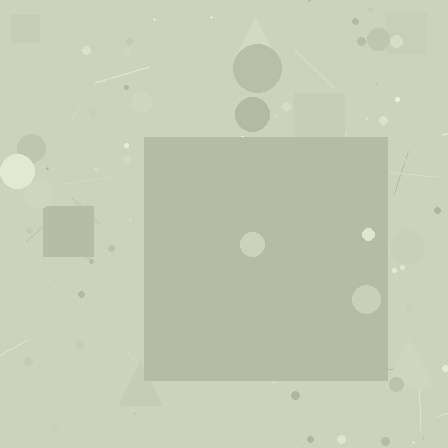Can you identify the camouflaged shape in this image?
The camouflaged shape is a square.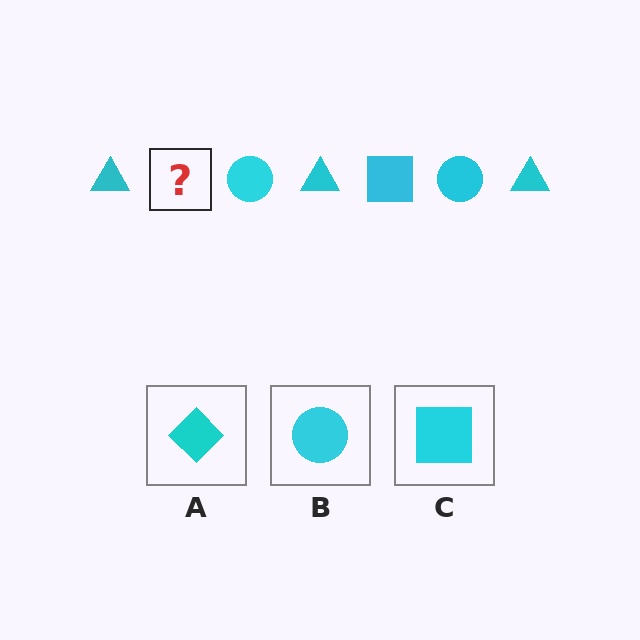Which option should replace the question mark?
Option C.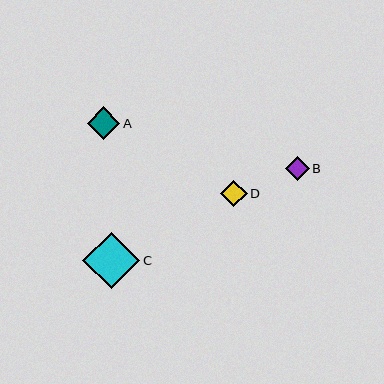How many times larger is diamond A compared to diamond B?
Diamond A is approximately 1.4 times the size of diamond B.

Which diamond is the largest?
Diamond C is the largest with a size of approximately 57 pixels.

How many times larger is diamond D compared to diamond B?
Diamond D is approximately 1.1 times the size of diamond B.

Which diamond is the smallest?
Diamond B is the smallest with a size of approximately 24 pixels.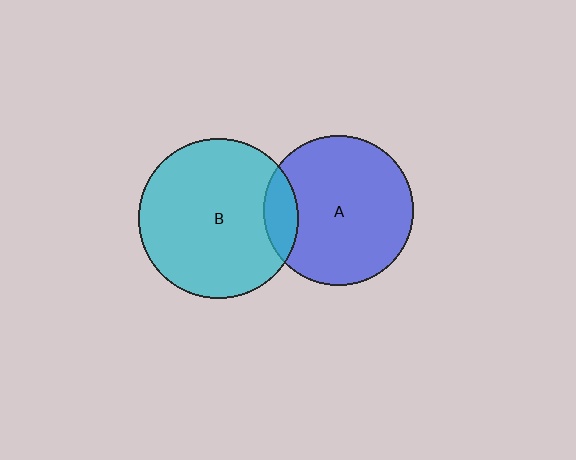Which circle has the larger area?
Circle B (cyan).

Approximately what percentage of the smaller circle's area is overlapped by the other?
Approximately 15%.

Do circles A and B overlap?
Yes.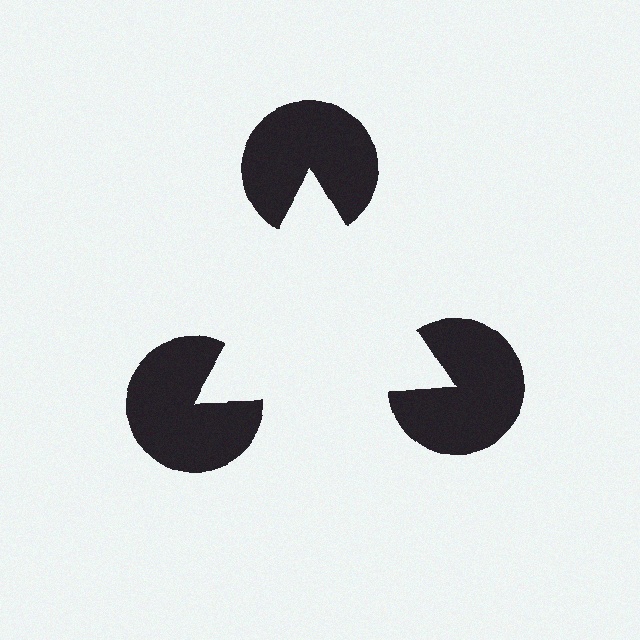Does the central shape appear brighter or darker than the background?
It typically appears slightly brighter than the background, even though no actual brightness change is drawn.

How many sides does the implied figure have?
3 sides.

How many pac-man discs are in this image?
There are 3 — one at each vertex of the illusory triangle.